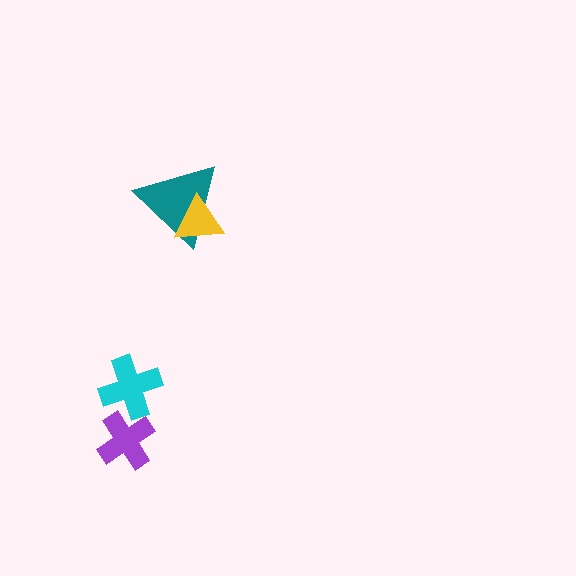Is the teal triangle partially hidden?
Yes, it is partially covered by another shape.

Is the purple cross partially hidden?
Yes, it is partially covered by another shape.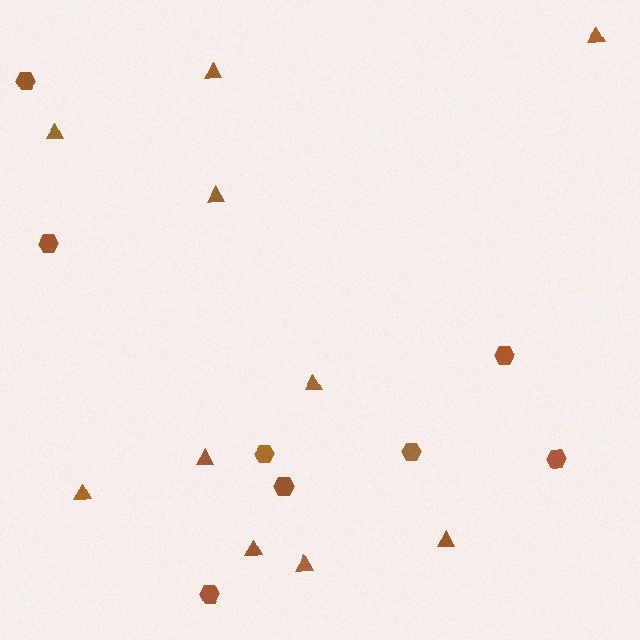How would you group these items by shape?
There are 2 groups: one group of triangles (10) and one group of hexagons (8).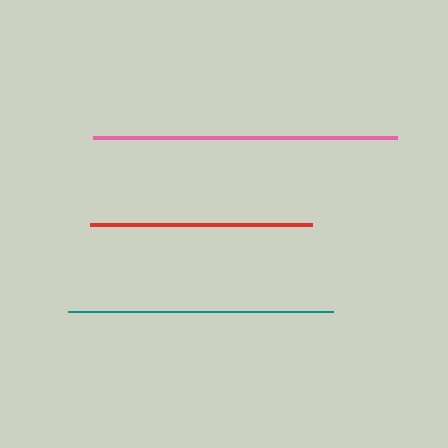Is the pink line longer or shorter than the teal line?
The pink line is longer than the teal line.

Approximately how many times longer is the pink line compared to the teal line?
The pink line is approximately 1.2 times the length of the teal line.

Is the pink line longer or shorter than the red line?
The pink line is longer than the red line.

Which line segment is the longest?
The pink line is the longest at approximately 305 pixels.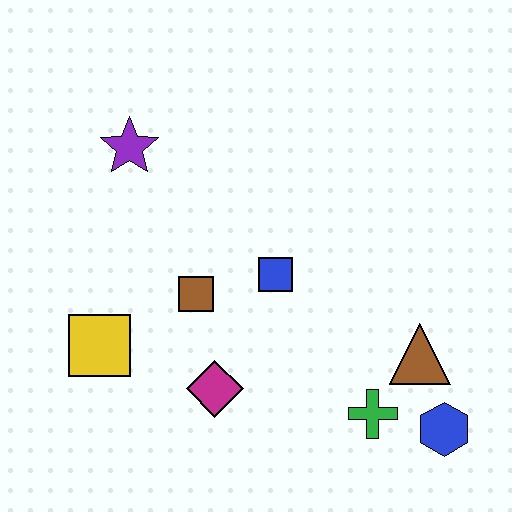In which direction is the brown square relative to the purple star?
The brown square is below the purple star.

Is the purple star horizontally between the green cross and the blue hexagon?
No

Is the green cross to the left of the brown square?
No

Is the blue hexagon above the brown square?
No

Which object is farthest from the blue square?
The blue hexagon is farthest from the blue square.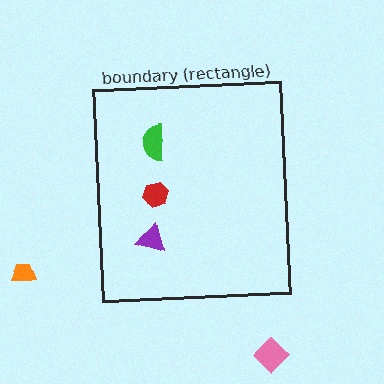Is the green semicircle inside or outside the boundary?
Inside.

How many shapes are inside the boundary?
3 inside, 2 outside.